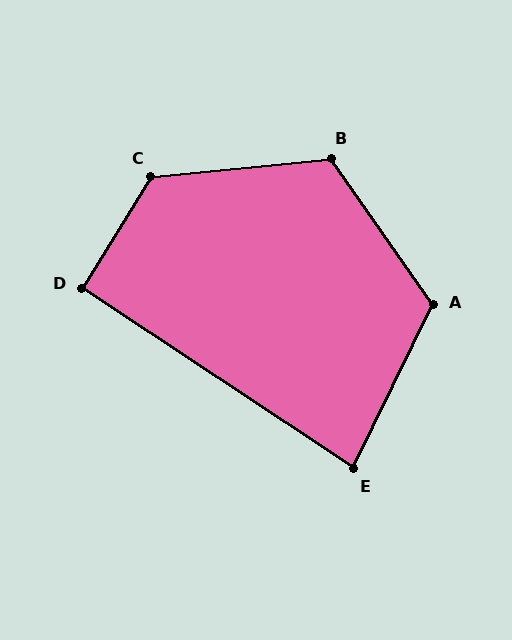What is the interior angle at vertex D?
Approximately 92 degrees (approximately right).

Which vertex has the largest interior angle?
C, at approximately 128 degrees.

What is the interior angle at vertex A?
Approximately 119 degrees (obtuse).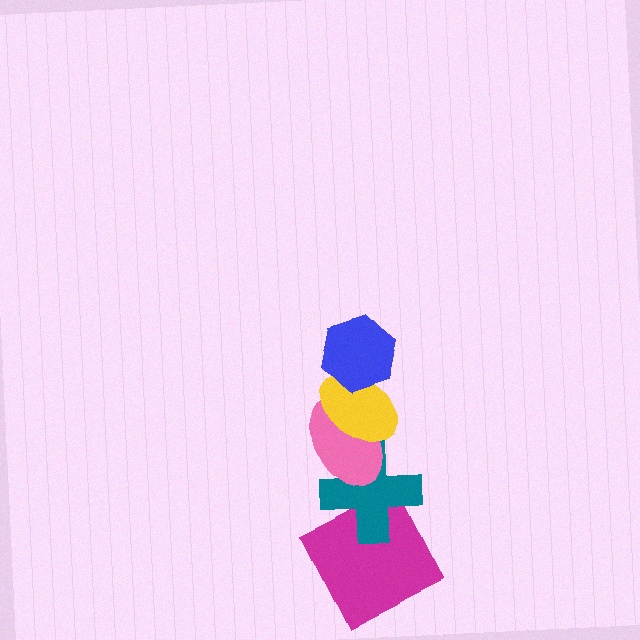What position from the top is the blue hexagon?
The blue hexagon is 1st from the top.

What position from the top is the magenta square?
The magenta square is 5th from the top.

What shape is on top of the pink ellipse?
The yellow ellipse is on top of the pink ellipse.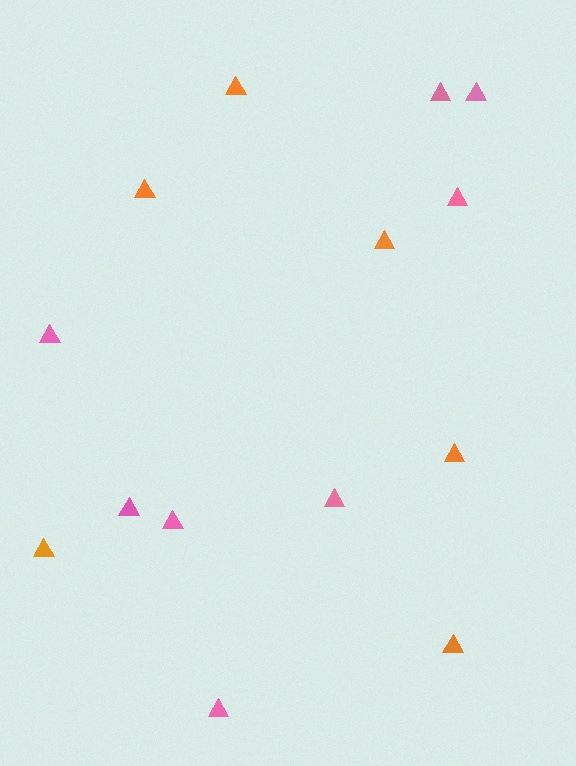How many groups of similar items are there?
There are 2 groups: one group of orange triangles (6) and one group of pink triangles (8).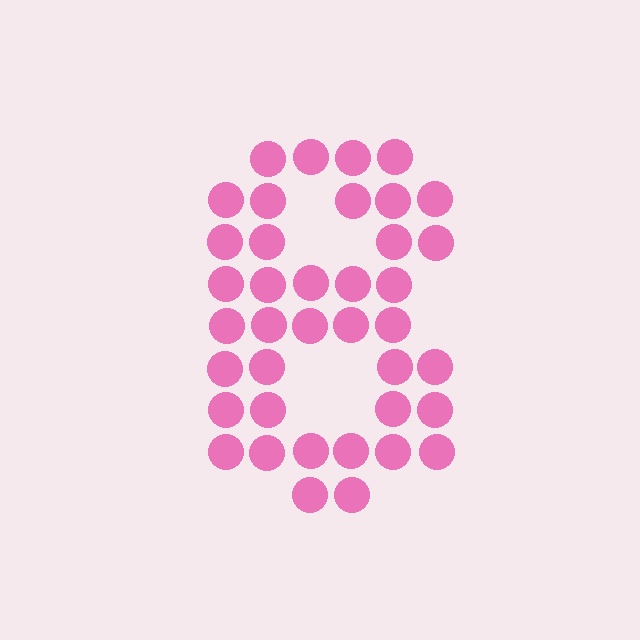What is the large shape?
The large shape is the digit 8.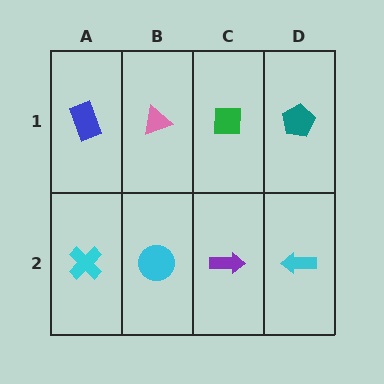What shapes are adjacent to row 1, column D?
A cyan arrow (row 2, column D), a green square (row 1, column C).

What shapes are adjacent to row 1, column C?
A purple arrow (row 2, column C), a pink triangle (row 1, column B), a teal pentagon (row 1, column D).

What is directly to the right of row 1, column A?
A pink triangle.